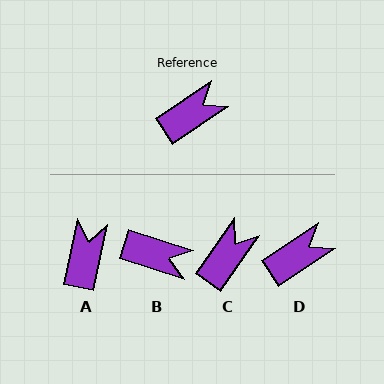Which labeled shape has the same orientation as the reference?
D.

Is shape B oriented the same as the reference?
No, it is off by about 52 degrees.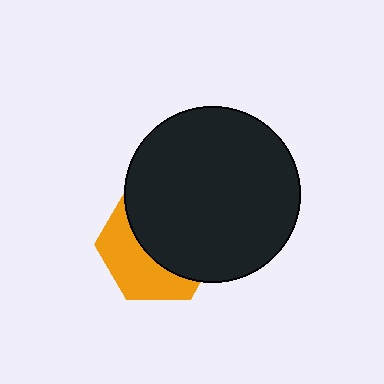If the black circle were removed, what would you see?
You would see the complete orange hexagon.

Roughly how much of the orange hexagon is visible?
A small part of it is visible (roughly 42%).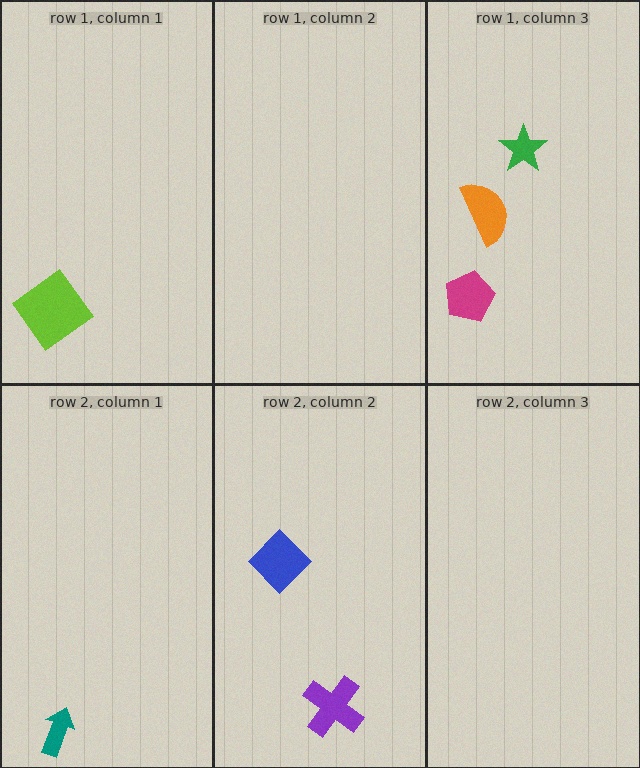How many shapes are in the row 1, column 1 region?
1.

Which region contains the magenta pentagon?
The row 1, column 3 region.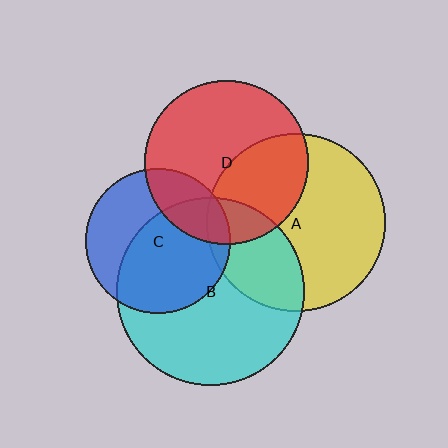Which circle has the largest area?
Circle B (cyan).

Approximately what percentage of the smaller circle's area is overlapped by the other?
Approximately 30%.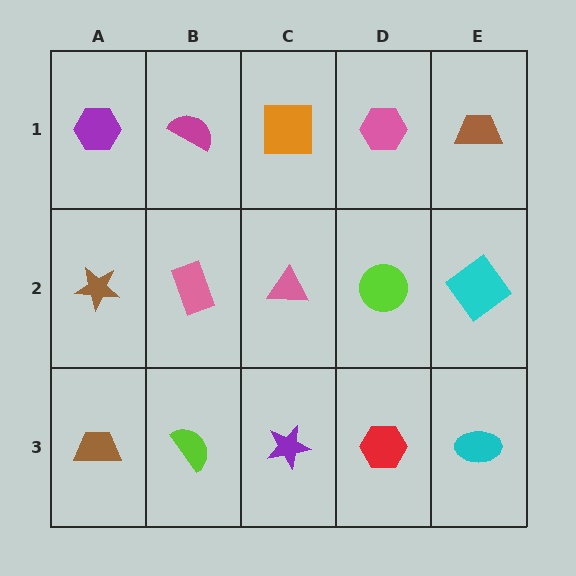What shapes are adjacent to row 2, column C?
An orange square (row 1, column C), a purple star (row 3, column C), a pink rectangle (row 2, column B), a lime circle (row 2, column D).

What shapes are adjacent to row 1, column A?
A brown star (row 2, column A), a magenta semicircle (row 1, column B).